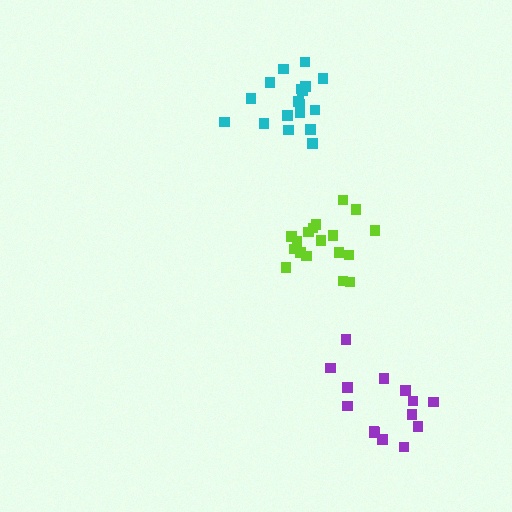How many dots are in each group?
Group 1: 14 dots, Group 2: 18 dots, Group 3: 18 dots (50 total).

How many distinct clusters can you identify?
There are 3 distinct clusters.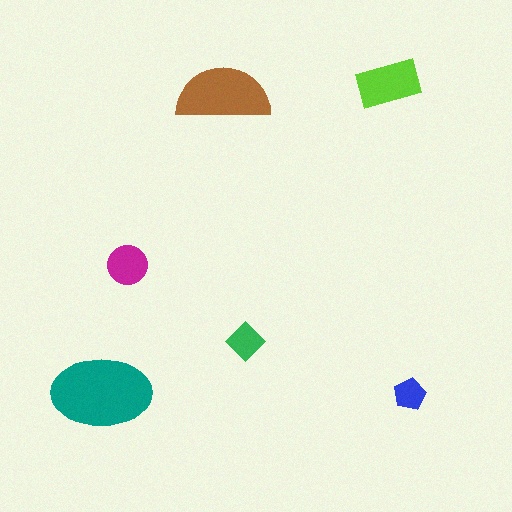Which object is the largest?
The teal ellipse.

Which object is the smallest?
The blue pentagon.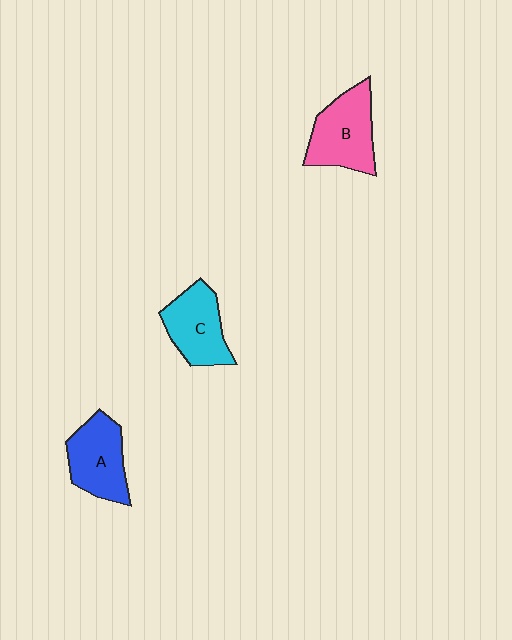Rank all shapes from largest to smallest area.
From largest to smallest: B (pink), A (blue), C (cyan).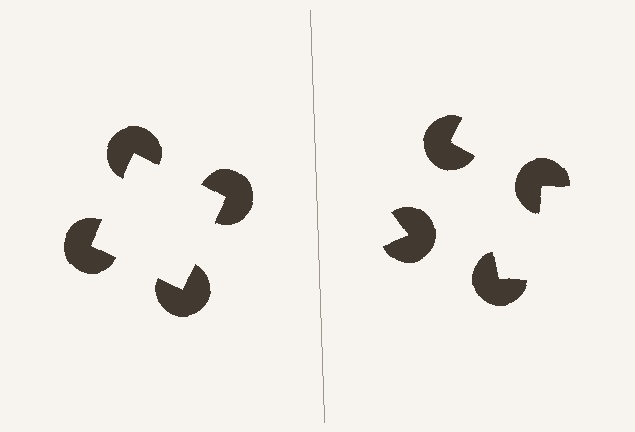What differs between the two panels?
The pac-man discs are positioned identically on both sides; only the wedge orientations differ. On the left they align to a square; on the right they are misaligned.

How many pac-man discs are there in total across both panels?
8 — 4 on each side.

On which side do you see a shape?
An illusory square appears on the left side. On the right side the wedge cuts are rotated, so no coherent shape forms.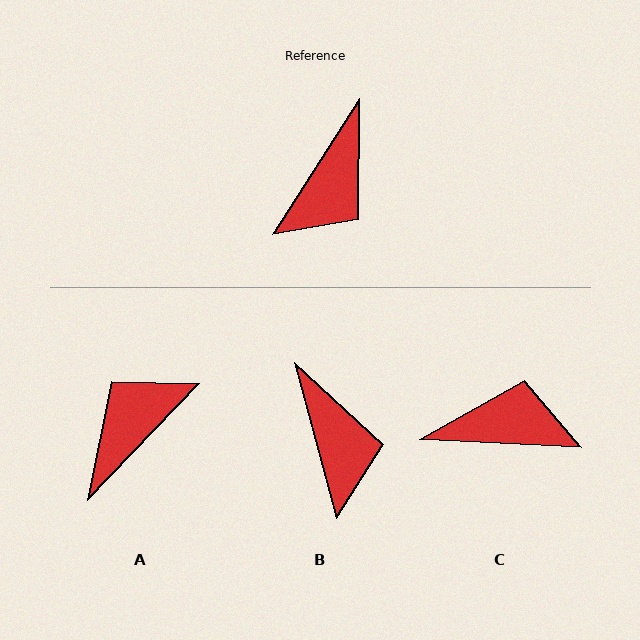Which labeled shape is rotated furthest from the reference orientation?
A, about 169 degrees away.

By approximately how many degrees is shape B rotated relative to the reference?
Approximately 48 degrees counter-clockwise.